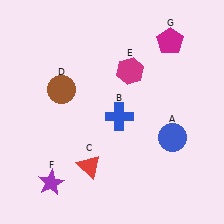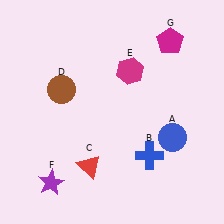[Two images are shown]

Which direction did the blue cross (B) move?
The blue cross (B) moved down.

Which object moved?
The blue cross (B) moved down.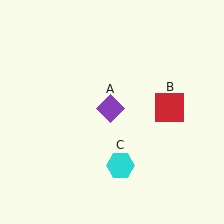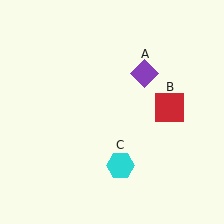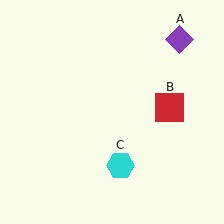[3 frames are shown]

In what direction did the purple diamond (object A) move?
The purple diamond (object A) moved up and to the right.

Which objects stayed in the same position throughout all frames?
Red square (object B) and cyan hexagon (object C) remained stationary.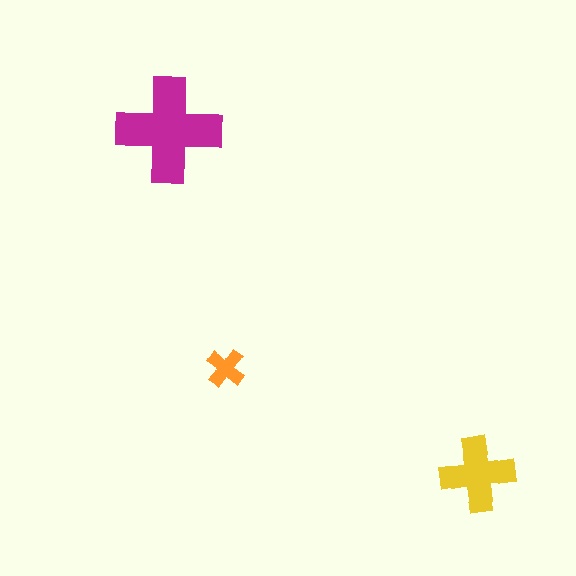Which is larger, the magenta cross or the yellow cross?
The magenta one.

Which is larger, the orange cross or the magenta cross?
The magenta one.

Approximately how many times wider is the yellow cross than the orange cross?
About 2 times wider.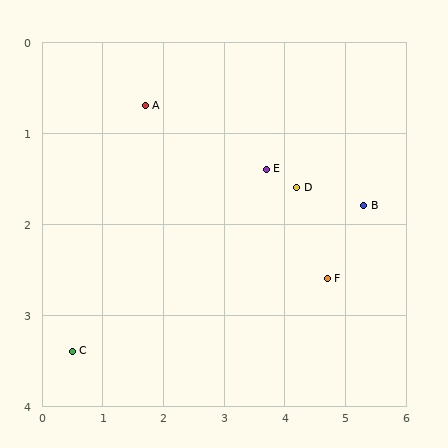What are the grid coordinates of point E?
Point E is at approximately (3.7, 1.4).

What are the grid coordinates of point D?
Point D is at approximately (4.2, 1.6).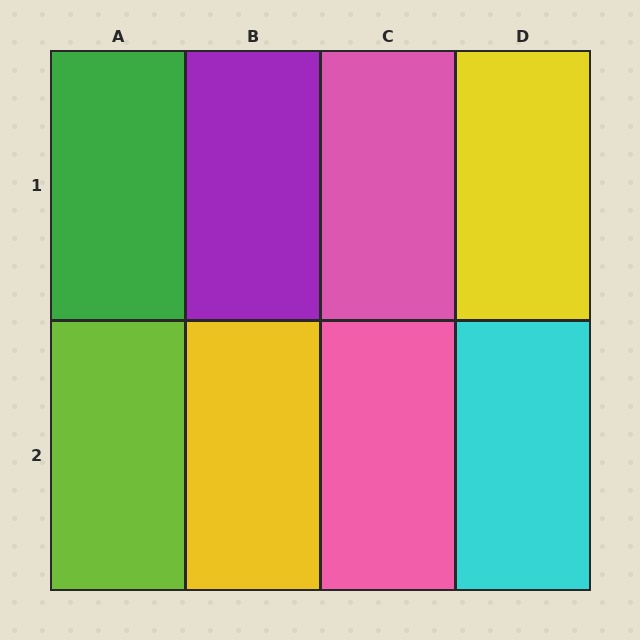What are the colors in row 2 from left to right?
Lime, yellow, pink, cyan.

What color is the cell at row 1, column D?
Yellow.